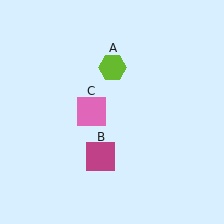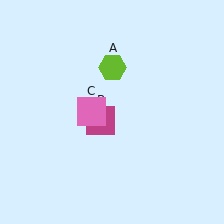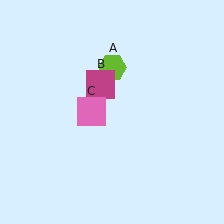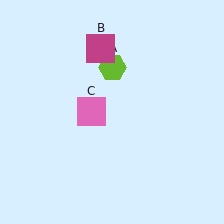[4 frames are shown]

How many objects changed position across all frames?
1 object changed position: magenta square (object B).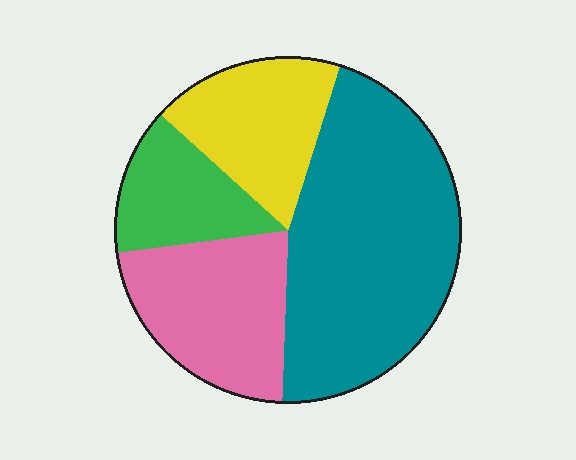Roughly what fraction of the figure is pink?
Pink takes up between a sixth and a third of the figure.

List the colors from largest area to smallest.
From largest to smallest: teal, pink, yellow, green.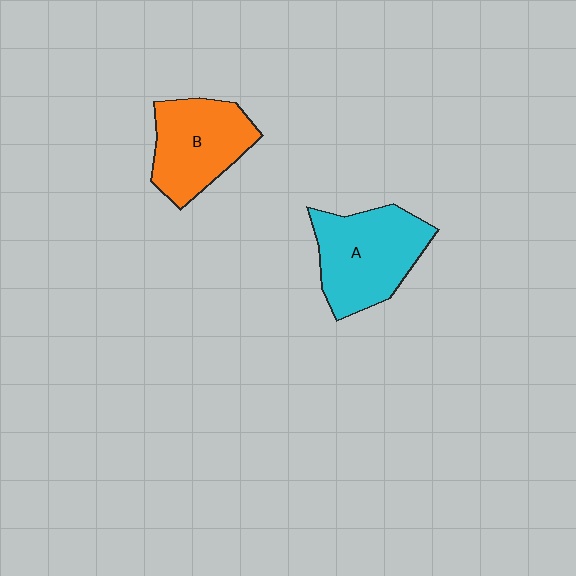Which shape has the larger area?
Shape A (cyan).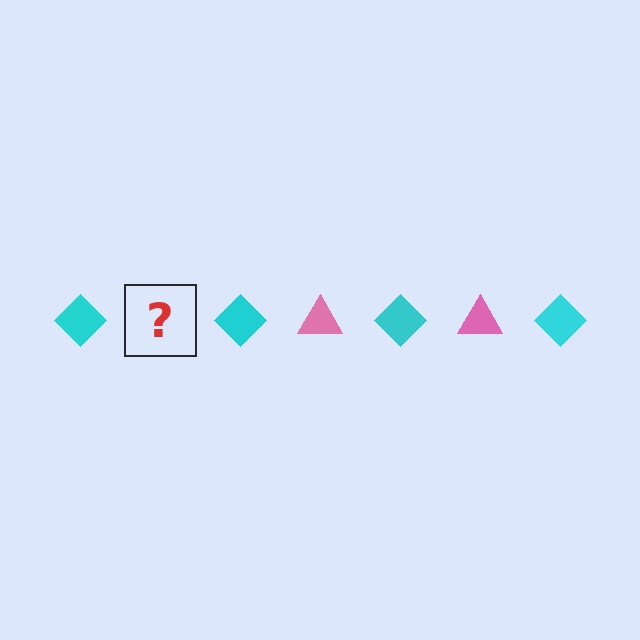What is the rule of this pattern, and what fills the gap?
The rule is that the pattern alternates between cyan diamond and pink triangle. The gap should be filled with a pink triangle.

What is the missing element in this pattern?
The missing element is a pink triangle.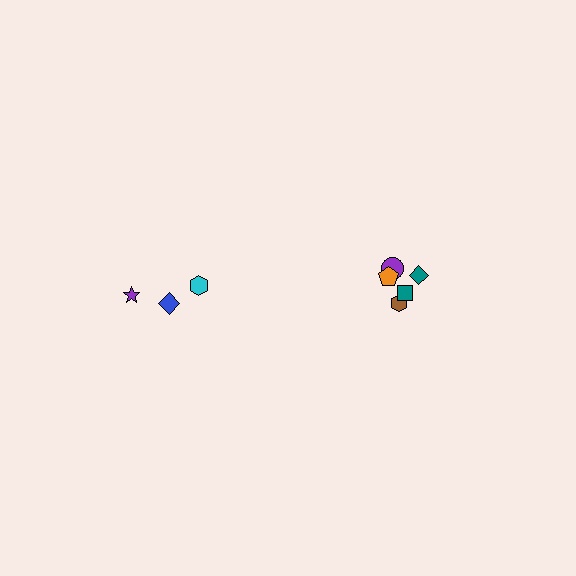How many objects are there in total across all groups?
There are 8 objects.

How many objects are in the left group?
There are 3 objects.